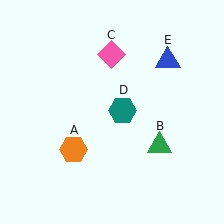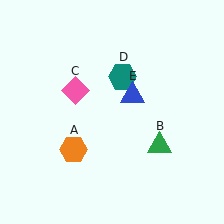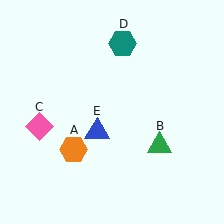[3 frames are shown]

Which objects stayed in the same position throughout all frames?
Orange hexagon (object A) and green triangle (object B) remained stationary.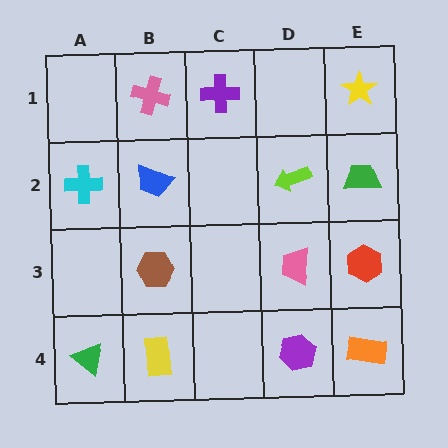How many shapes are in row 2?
4 shapes.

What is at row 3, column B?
A brown hexagon.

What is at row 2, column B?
A blue trapezoid.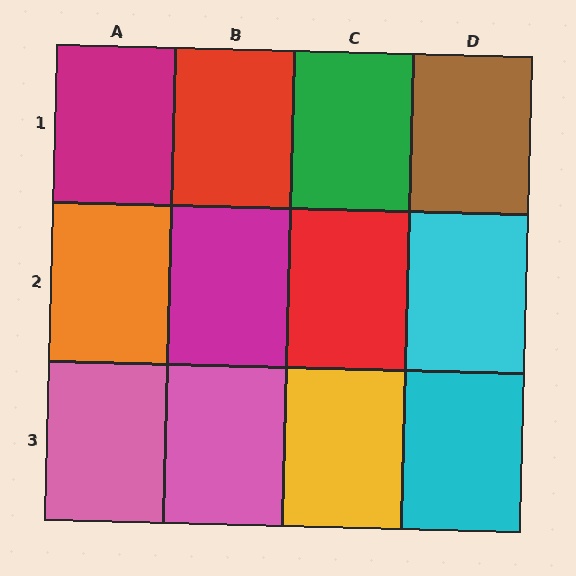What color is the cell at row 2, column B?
Magenta.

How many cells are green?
1 cell is green.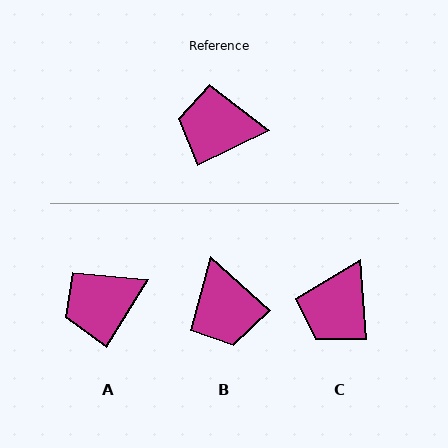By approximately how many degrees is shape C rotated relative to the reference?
Approximately 68 degrees counter-clockwise.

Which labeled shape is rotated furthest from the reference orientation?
B, about 112 degrees away.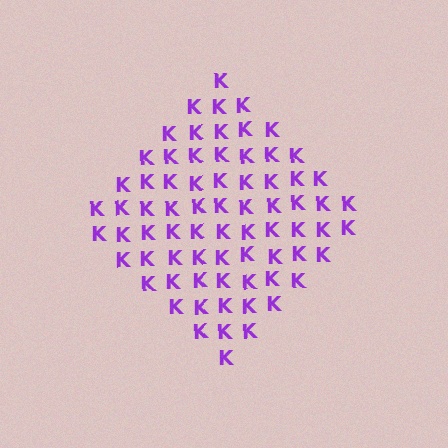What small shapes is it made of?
It is made of small letter K's.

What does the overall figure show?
The overall figure shows a diamond.